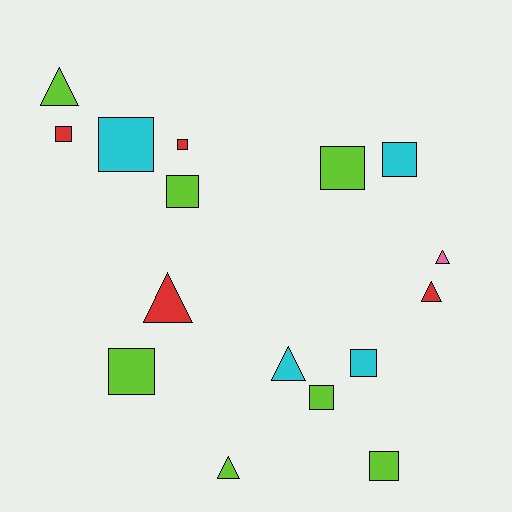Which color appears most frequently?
Lime, with 7 objects.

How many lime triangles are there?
There are 2 lime triangles.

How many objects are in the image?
There are 16 objects.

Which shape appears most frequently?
Square, with 10 objects.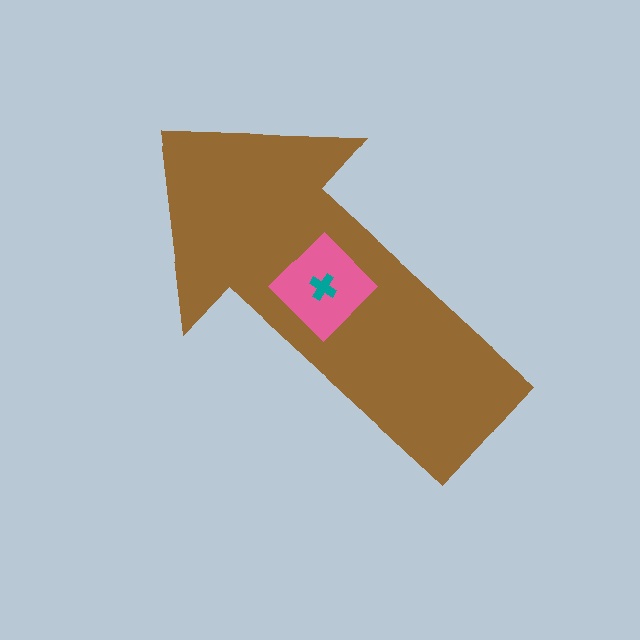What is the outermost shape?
The brown arrow.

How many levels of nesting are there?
3.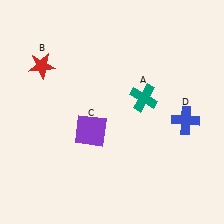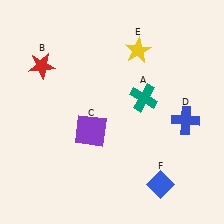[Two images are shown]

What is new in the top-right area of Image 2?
A yellow star (E) was added in the top-right area of Image 2.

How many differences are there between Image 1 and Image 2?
There are 2 differences between the two images.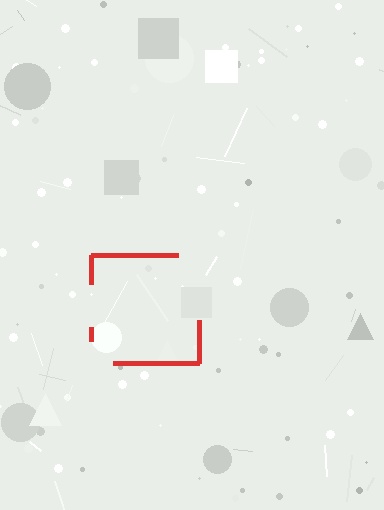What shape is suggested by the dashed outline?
The dashed outline suggests a square.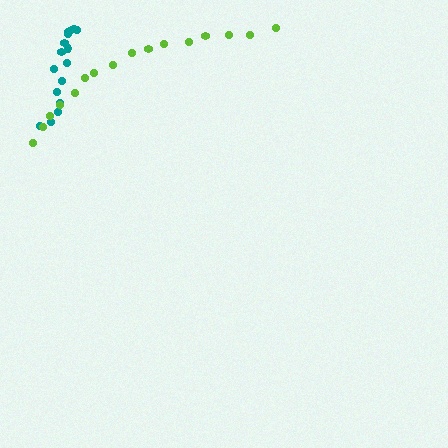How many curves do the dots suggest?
There are 2 distinct paths.